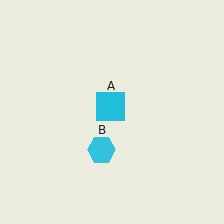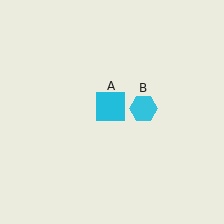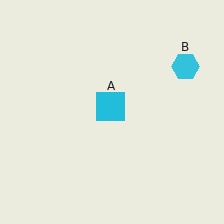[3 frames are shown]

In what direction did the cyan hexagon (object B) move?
The cyan hexagon (object B) moved up and to the right.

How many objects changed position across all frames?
1 object changed position: cyan hexagon (object B).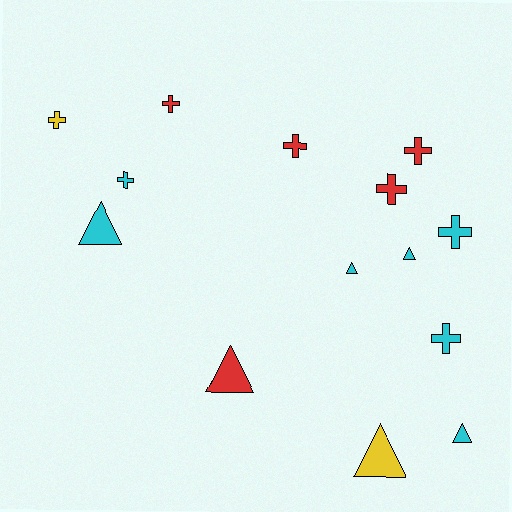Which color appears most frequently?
Cyan, with 7 objects.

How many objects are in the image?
There are 14 objects.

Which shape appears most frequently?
Cross, with 8 objects.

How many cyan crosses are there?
There are 3 cyan crosses.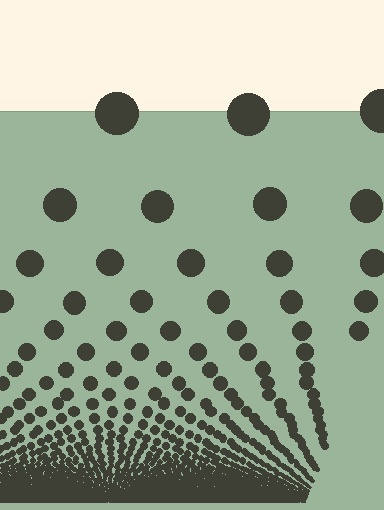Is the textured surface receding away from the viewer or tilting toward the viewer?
The surface appears to tilt toward the viewer. Texture elements get larger and sparser toward the top.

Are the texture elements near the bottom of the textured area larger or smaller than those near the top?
Smaller. The gradient is inverted — elements near the bottom are smaller and denser.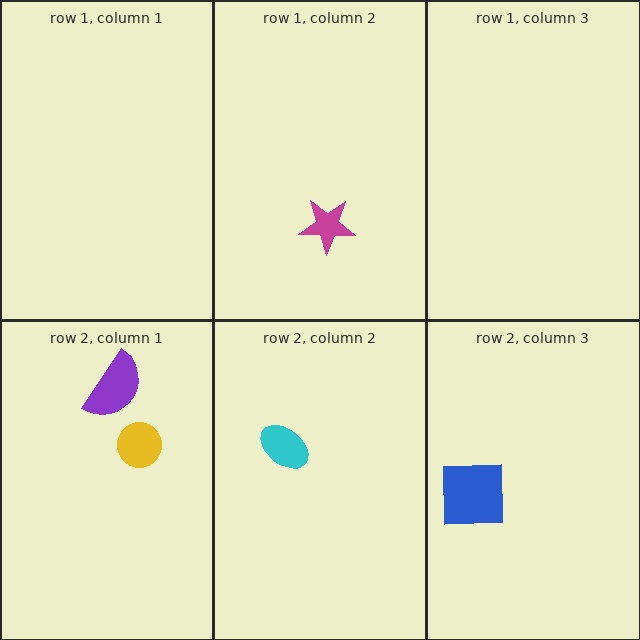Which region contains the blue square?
The row 2, column 3 region.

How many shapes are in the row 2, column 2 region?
1.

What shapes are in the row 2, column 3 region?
The blue square.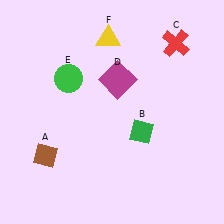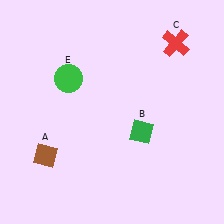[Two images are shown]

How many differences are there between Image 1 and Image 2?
There are 2 differences between the two images.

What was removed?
The magenta square (D), the yellow triangle (F) were removed in Image 2.